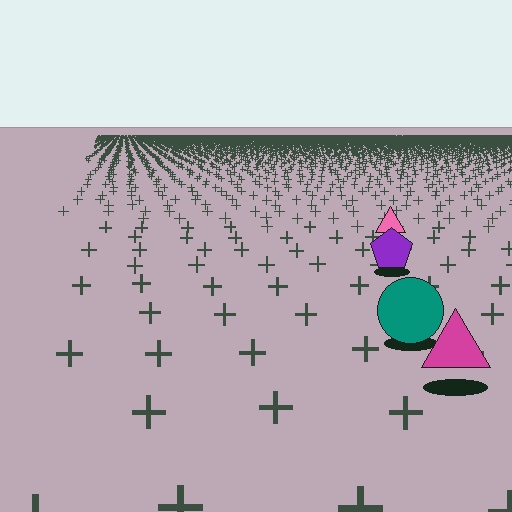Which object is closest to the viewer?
The magenta triangle is closest. The texture marks near it are larger and more spread out.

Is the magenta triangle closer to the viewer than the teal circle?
Yes. The magenta triangle is closer — you can tell from the texture gradient: the ground texture is coarser near it.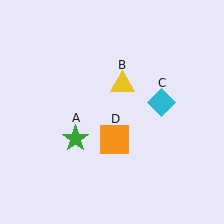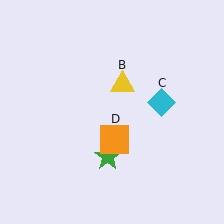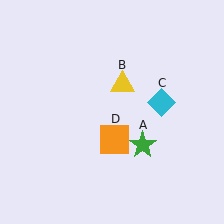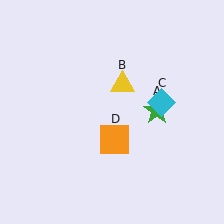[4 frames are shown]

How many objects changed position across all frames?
1 object changed position: green star (object A).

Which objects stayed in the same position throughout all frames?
Yellow triangle (object B) and cyan diamond (object C) and orange square (object D) remained stationary.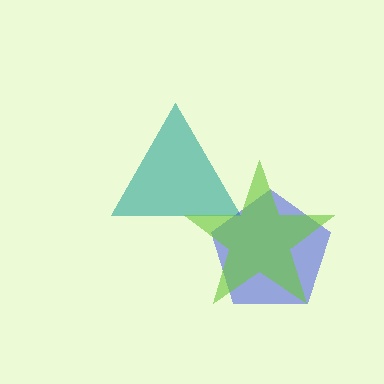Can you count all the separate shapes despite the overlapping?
Yes, there are 3 separate shapes.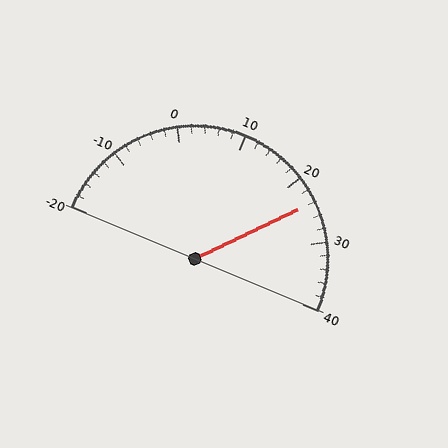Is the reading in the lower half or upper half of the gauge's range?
The reading is in the upper half of the range (-20 to 40).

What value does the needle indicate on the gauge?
The needle indicates approximately 24.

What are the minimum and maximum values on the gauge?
The gauge ranges from -20 to 40.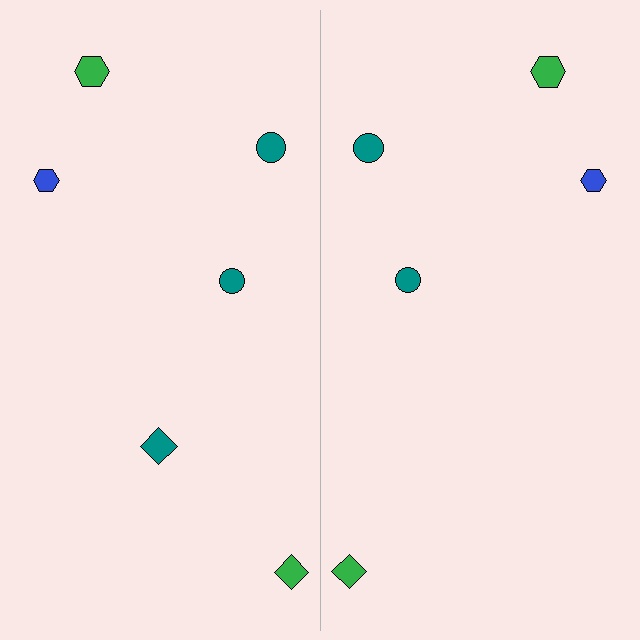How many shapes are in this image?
There are 11 shapes in this image.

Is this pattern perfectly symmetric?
No, the pattern is not perfectly symmetric. A teal diamond is missing from the right side.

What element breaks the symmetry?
A teal diamond is missing from the right side.